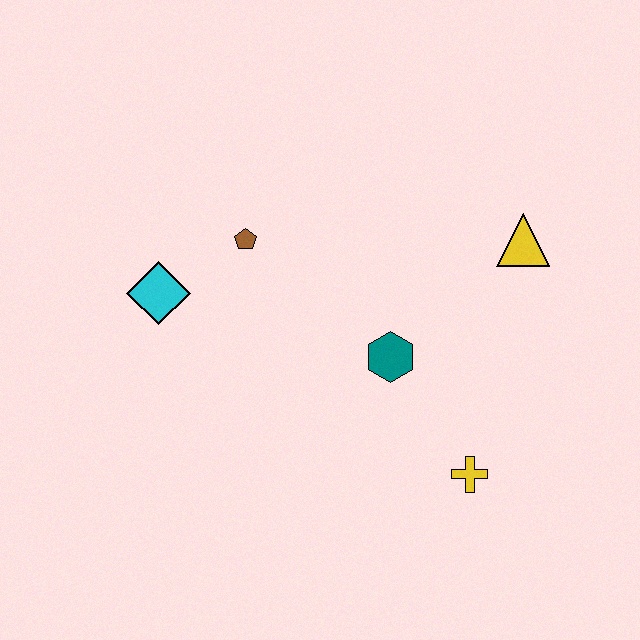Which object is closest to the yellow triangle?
The teal hexagon is closest to the yellow triangle.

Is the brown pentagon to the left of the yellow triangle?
Yes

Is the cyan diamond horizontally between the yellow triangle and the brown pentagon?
No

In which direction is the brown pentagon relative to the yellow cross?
The brown pentagon is above the yellow cross.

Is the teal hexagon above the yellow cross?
Yes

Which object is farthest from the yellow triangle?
The cyan diamond is farthest from the yellow triangle.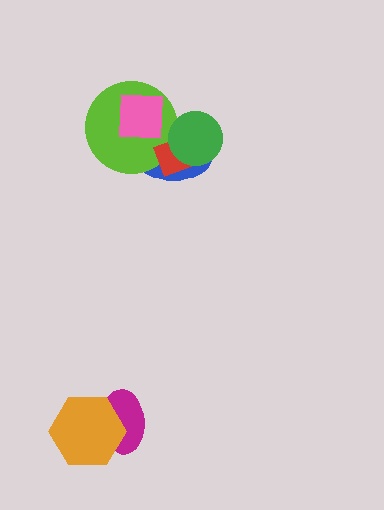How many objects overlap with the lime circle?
4 objects overlap with the lime circle.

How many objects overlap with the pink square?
2 objects overlap with the pink square.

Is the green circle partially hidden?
No, no other shape covers it.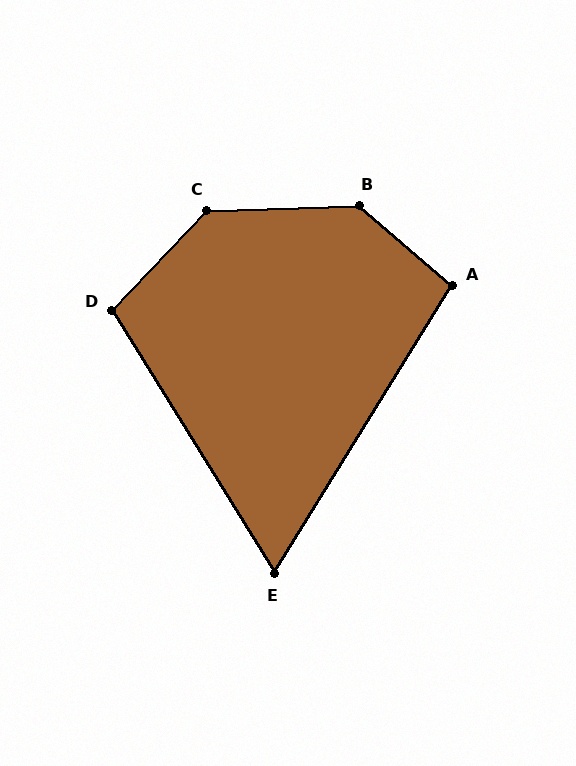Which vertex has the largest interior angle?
B, at approximately 138 degrees.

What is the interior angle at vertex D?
Approximately 105 degrees (obtuse).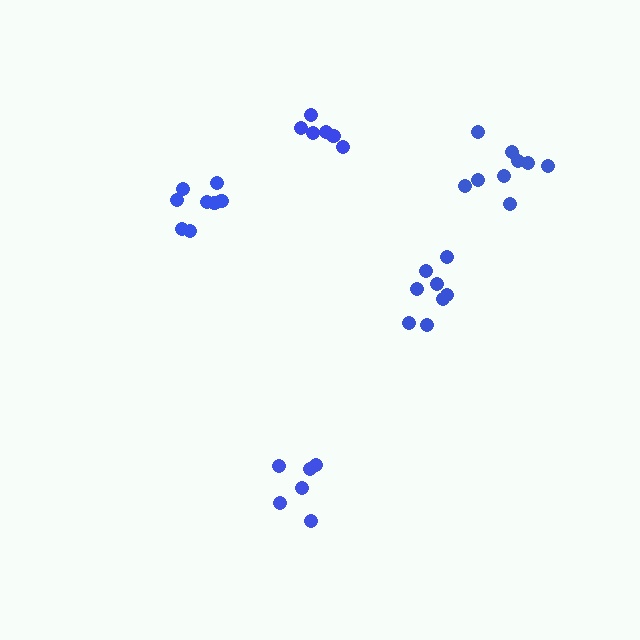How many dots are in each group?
Group 1: 6 dots, Group 2: 9 dots, Group 3: 8 dots, Group 4: 8 dots, Group 5: 6 dots (37 total).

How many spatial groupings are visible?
There are 5 spatial groupings.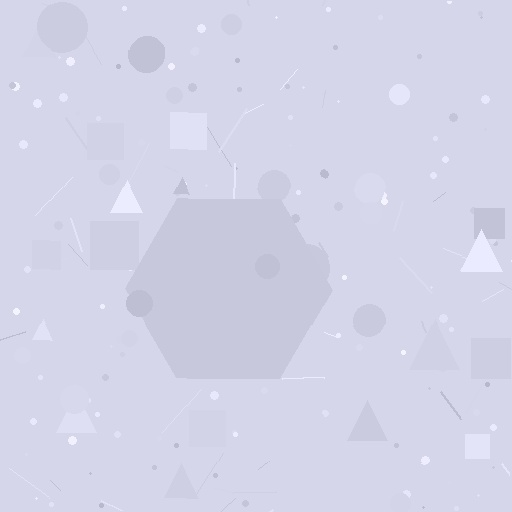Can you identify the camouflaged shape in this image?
The camouflaged shape is a hexagon.